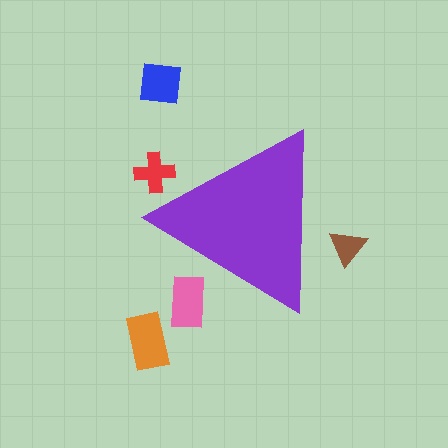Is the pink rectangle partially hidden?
Yes, the pink rectangle is partially hidden behind the purple triangle.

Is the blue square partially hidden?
No, the blue square is fully visible.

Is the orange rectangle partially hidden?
No, the orange rectangle is fully visible.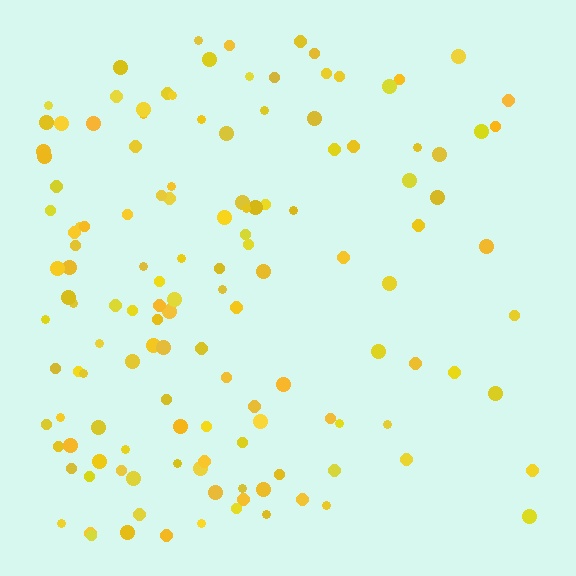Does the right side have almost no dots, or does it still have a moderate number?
Still a moderate number, just noticeably fewer than the left.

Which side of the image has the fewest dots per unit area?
The right.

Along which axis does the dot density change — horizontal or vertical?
Horizontal.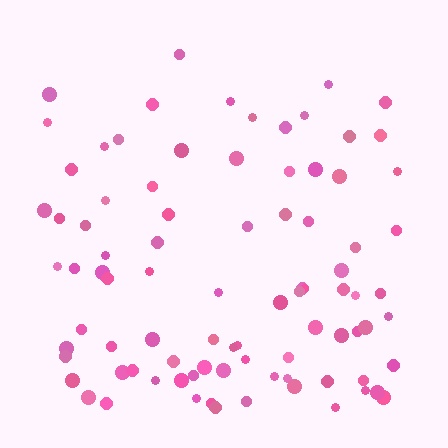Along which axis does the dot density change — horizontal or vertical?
Vertical.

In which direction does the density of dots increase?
From top to bottom, with the bottom side densest.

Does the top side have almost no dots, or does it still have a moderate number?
Still a moderate number, just noticeably fewer than the bottom.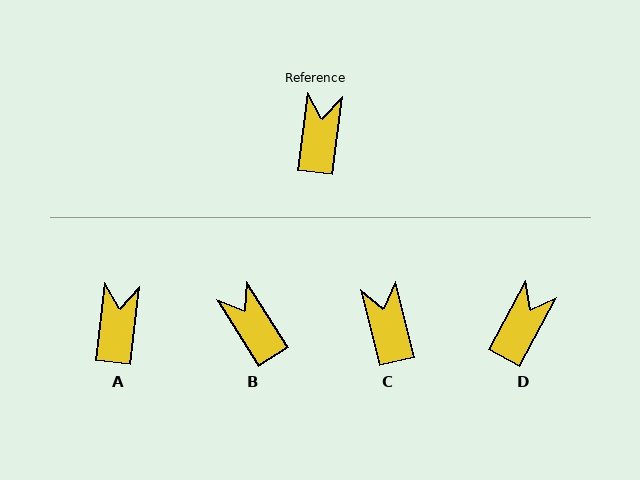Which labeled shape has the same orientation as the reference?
A.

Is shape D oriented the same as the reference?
No, it is off by about 22 degrees.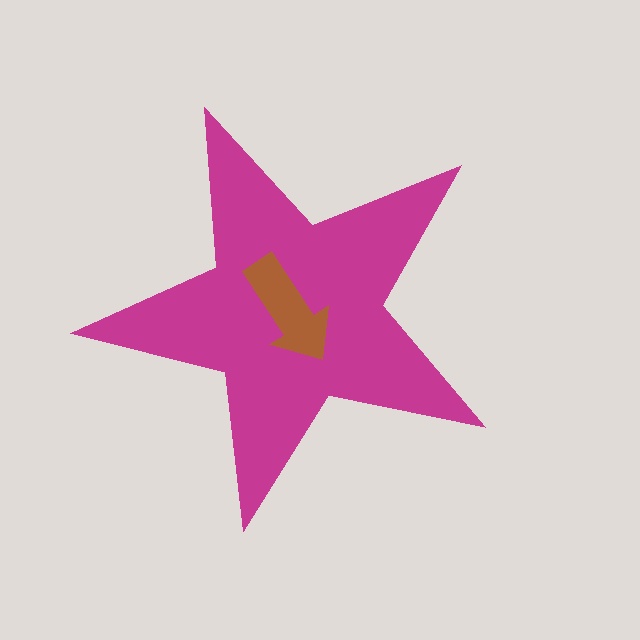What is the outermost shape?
The magenta star.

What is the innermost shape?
The brown arrow.